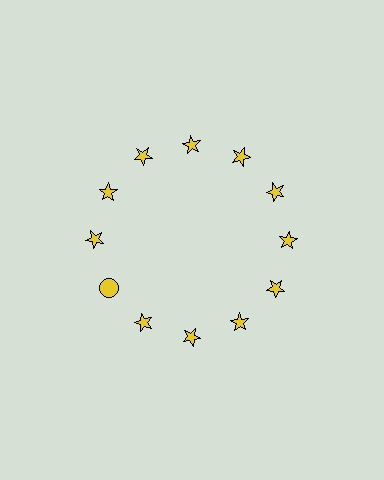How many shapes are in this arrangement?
There are 12 shapes arranged in a ring pattern.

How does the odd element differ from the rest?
It has a different shape: circle instead of star.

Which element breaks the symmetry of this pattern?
The yellow circle at roughly the 8 o'clock position breaks the symmetry. All other shapes are yellow stars.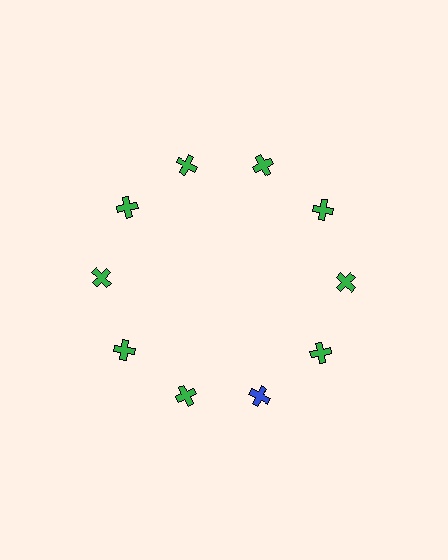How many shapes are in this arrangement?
There are 10 shapes arranged in a ring pattern.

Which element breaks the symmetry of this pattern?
The blue cross at roughly the 5 o'clock position breaks the symmetry. All other shapes are green crosses.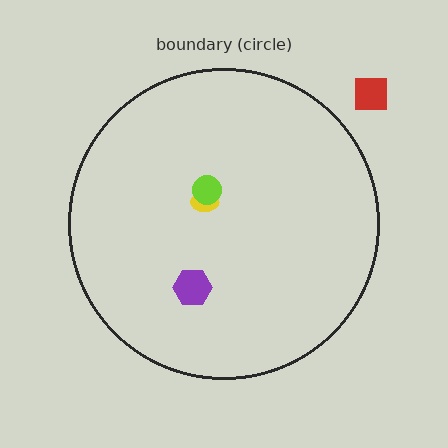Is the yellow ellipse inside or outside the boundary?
Inside.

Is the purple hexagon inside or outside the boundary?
Inside.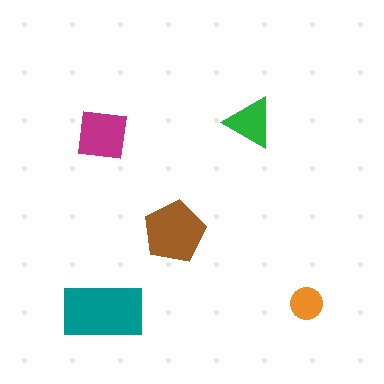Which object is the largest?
The teal rectangle.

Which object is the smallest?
The orange circle.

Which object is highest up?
The green triangle is topmost.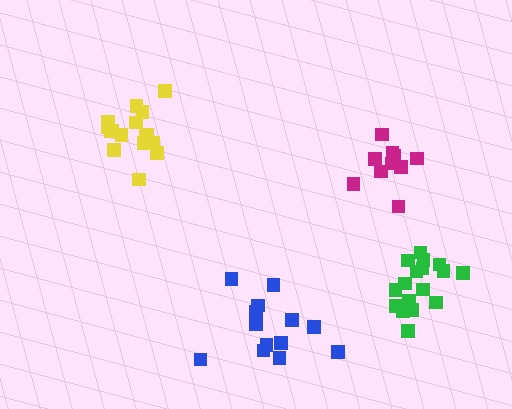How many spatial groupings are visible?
There are 4 spatial groupings.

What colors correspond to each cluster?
The clusters are colored: magenta, blue, green, yellow.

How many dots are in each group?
Group 1: 11 dots, Group 2: 13 dots, Group 3: 17 dots, Group 4: 17 dots (58 total).